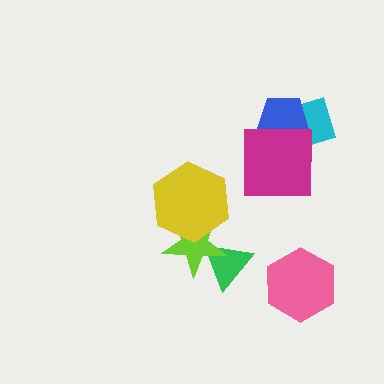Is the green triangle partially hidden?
Yes, it is partially covered by another shape.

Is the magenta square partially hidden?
No, no other shape covers it.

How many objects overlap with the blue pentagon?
2 objects overlap with the blue pentagon.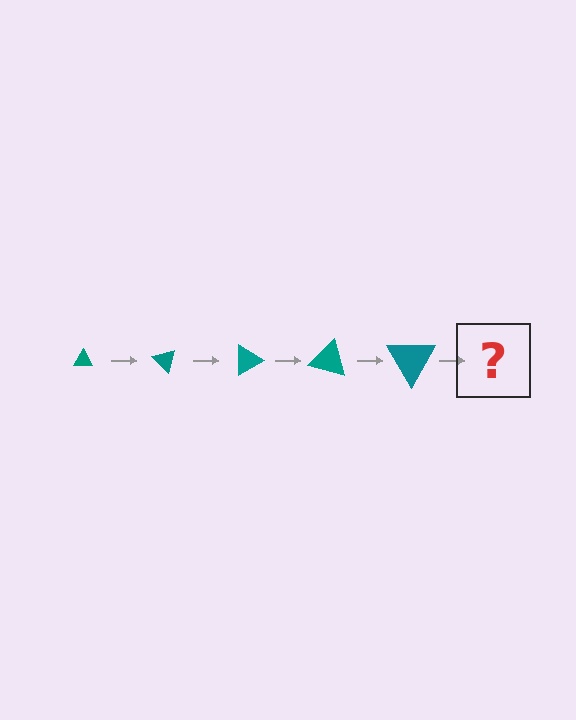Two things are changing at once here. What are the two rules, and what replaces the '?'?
The two rules are that the triangle grows larger each step and it rotates 45 degrees each step. The '?' should be a triangle, larger than the previous one and rotated 225 degrees from the start.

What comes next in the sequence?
The next element should be a triangle, larger than the previous one and rotated 225 degrees from the start.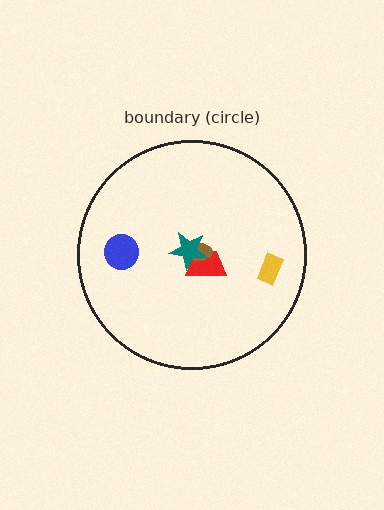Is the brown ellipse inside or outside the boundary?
Inside.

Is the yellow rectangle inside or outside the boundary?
Inside.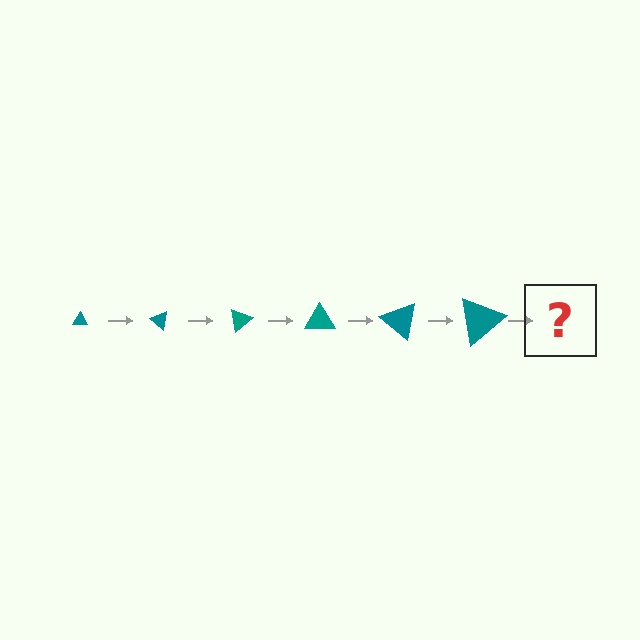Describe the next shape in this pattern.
It should be a triangle, larger than the previous one and rotated 240 degrees from the start.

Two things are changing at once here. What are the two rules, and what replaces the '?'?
The two rules are that the triangle grows larger each step and it rotates 40 degrees each step. The '?' should be a triangle, larger than the previous one and rotated 240 degrees from the start.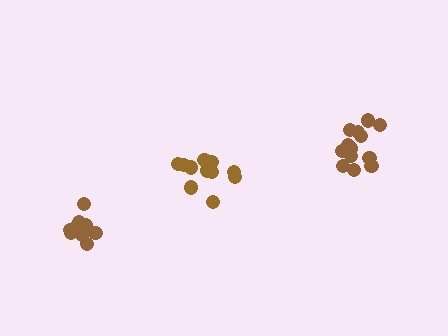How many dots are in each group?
Group 1: 13 dots, Group 2: 10 dots, Group 3: 13 dots (36 total).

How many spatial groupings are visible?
There are 3 spatial groupings.